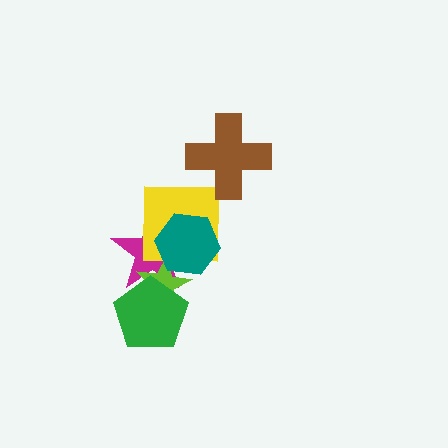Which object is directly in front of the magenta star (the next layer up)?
The lime star is directly in front of the magenta star.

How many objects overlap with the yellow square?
2 objects overlap with the yellow square.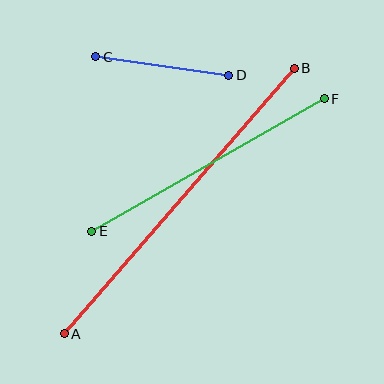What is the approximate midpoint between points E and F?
The midpoint is at approximately (208, 165) pixels.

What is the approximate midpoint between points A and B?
The midpoint is at approximately (179, 201) pixels.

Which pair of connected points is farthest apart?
Points A and B are farthest apart.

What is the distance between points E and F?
The distance is approximately 267 pixels.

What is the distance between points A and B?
The distance is approximately 352 pixels.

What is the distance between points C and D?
The distance is approximately 135 pixels.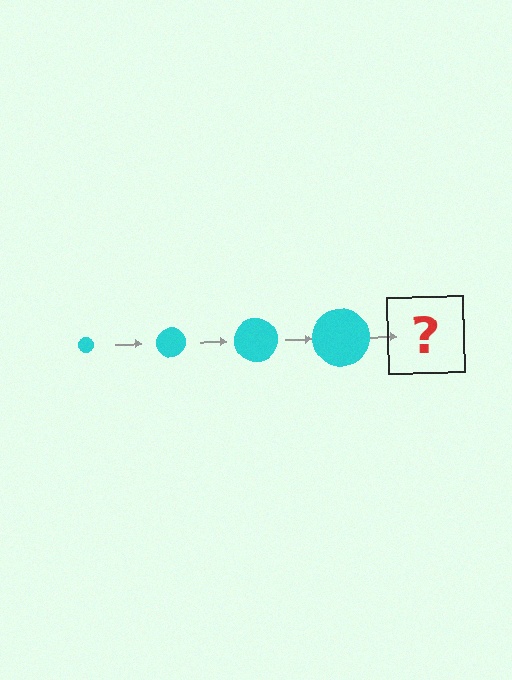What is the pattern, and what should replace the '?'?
The pattern is that the circle gets progressively larger each step. The '?' should be a cyan circle, larger than the previous one.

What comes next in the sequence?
The next element should be a cyan circle, larger than the previous one.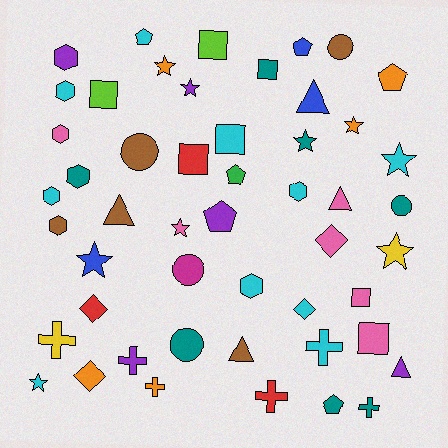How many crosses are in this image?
There are 6 crosses.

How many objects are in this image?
There are 50 objects.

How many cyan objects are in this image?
There are 10 cyan objects.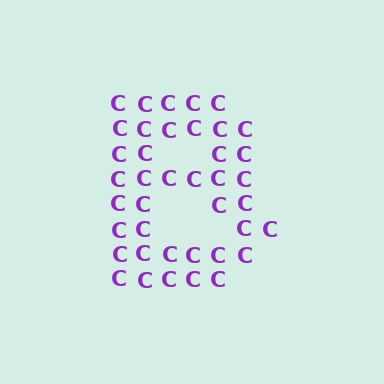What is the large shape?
The large shape is the letter B.